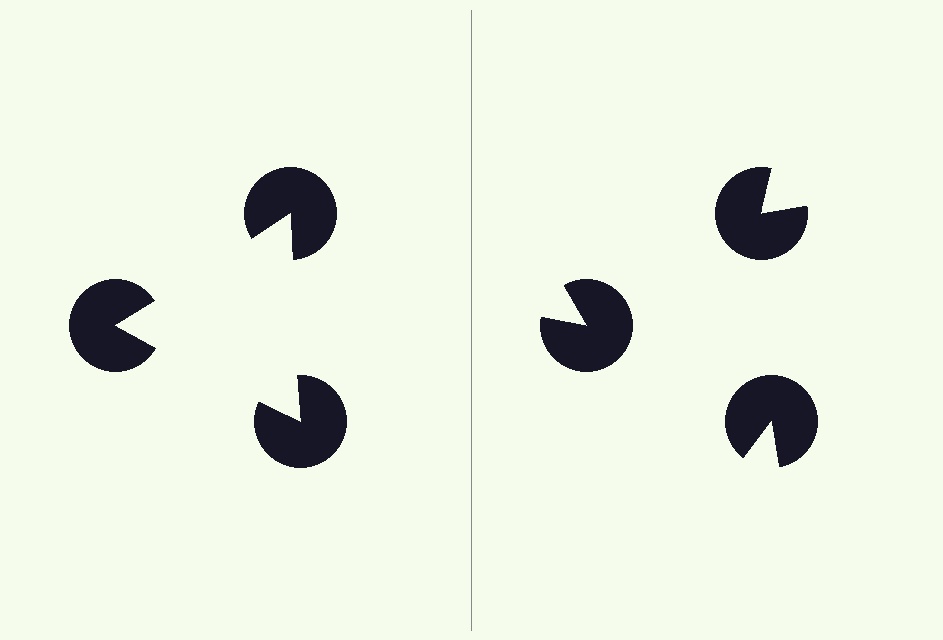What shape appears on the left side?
An illusory triangle.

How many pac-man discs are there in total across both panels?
6 — 3 on each side.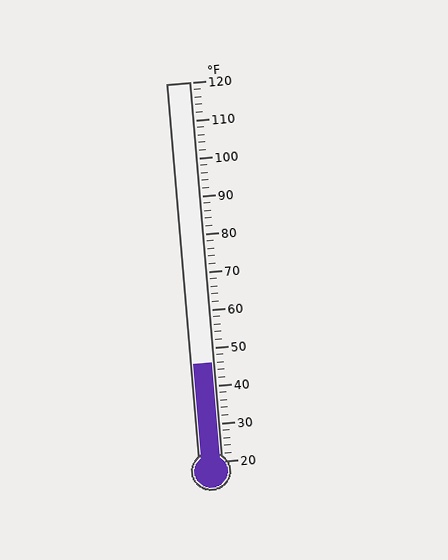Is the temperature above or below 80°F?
The temperature is below 80°F.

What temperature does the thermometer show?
The thermometer shows approximately 46°F.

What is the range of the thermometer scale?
The thermometer scale ranges from 20°F to 120°F.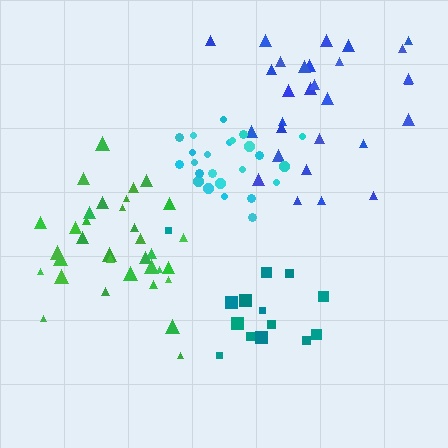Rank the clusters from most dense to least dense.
cyan, green, blue, teal.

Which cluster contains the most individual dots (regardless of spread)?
Green (34).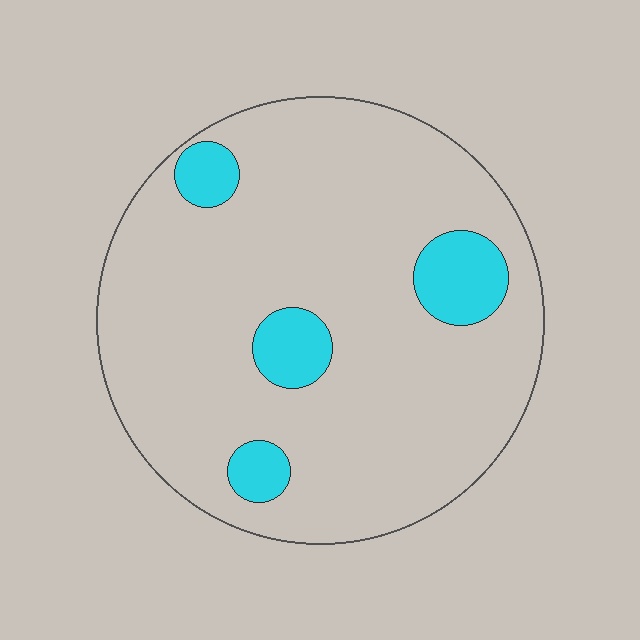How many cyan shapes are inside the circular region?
4.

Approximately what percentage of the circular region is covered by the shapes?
Approximately 10%.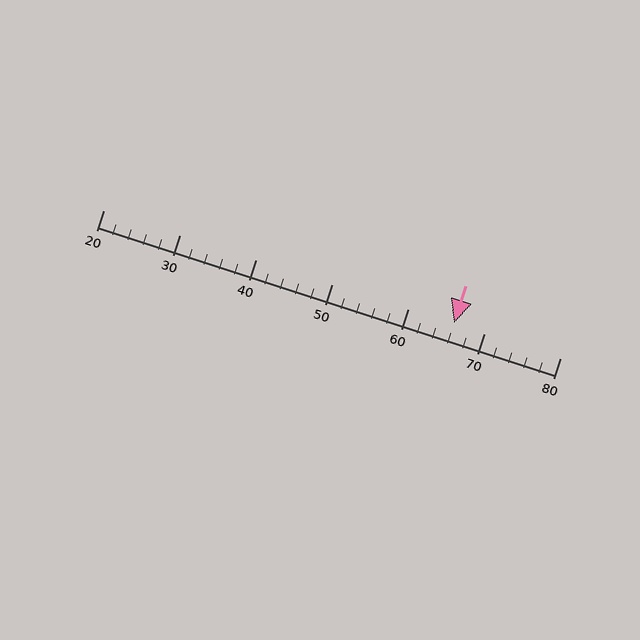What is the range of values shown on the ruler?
The ruler shows values from 20 to 80.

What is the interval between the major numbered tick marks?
The major tick marks are spaced 10 units apart.